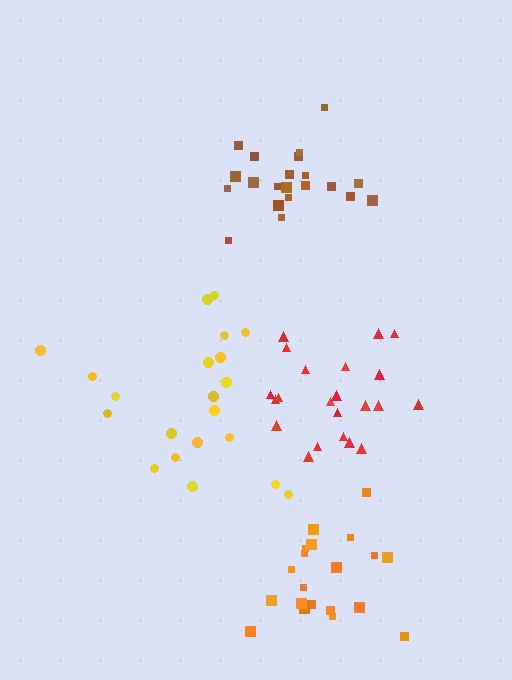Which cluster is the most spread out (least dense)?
Yellow.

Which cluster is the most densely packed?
Red.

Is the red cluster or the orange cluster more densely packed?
Red.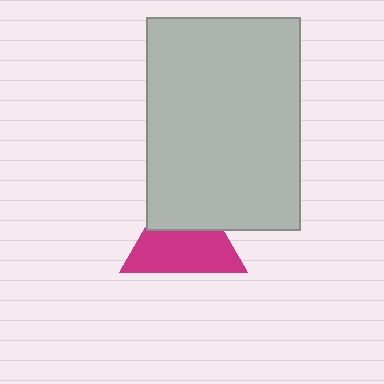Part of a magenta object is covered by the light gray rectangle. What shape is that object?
It is a triangle.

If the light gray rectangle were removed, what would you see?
You would see the complete magenta triangle.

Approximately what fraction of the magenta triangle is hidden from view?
Roughly 39% of the magenta triangle is hidden behind the light gray rectangle.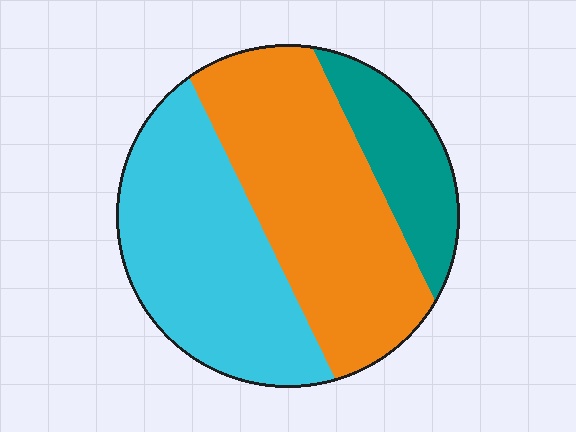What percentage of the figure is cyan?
Cyan covers 40% of the figure.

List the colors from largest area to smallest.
From largest to smallest: orange, cyan, teal.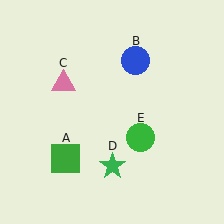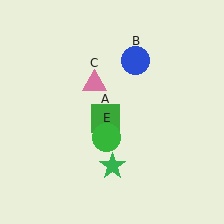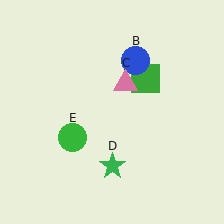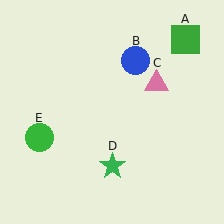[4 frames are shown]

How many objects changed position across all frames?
3 objects changed position: green square (object A), pink triangle (object C), green circle (object E).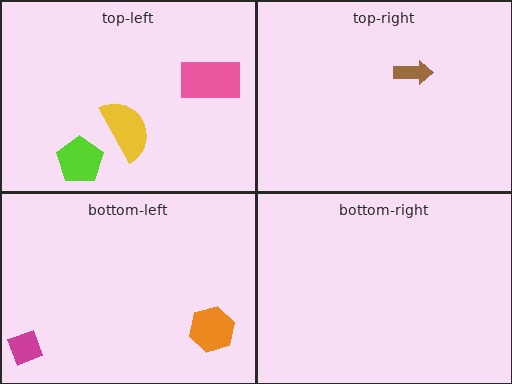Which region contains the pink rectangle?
The top-left region.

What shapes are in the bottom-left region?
The orange hexagon, the magenta diamond.